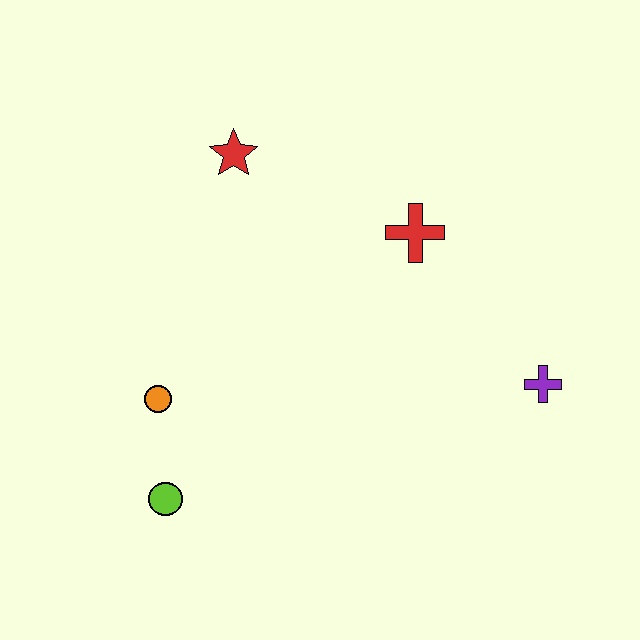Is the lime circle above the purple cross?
No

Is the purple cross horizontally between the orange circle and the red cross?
No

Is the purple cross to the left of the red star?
No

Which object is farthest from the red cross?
The lime circle is farthest from the red cross.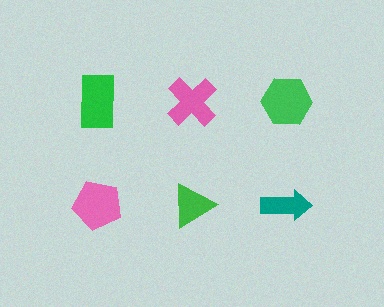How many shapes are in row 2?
3 shapes.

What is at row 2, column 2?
A green triangle.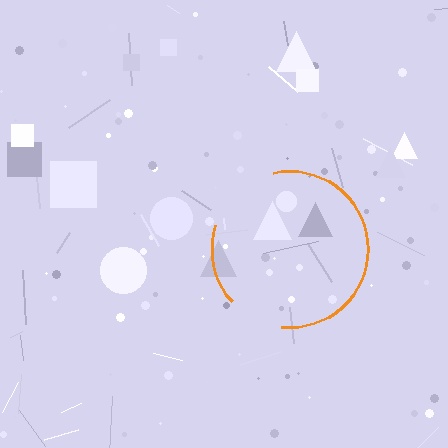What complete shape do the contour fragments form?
The contour fragments form a circle.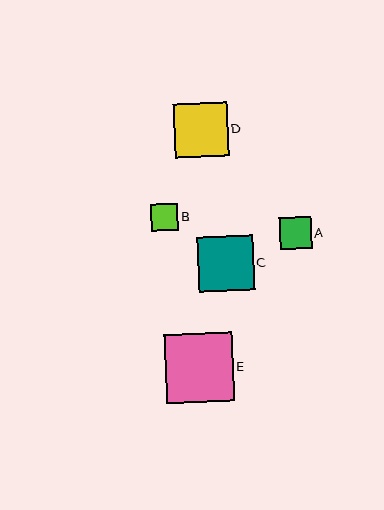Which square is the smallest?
Square B is the smallest with a size of approximately 27 pixels.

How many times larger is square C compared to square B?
Square C is approximately 2.1 times the size of square B.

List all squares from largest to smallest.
From largest to smallest: E, C, D, A, B.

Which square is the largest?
Square E is the largest with a size of approximately 68 pixels.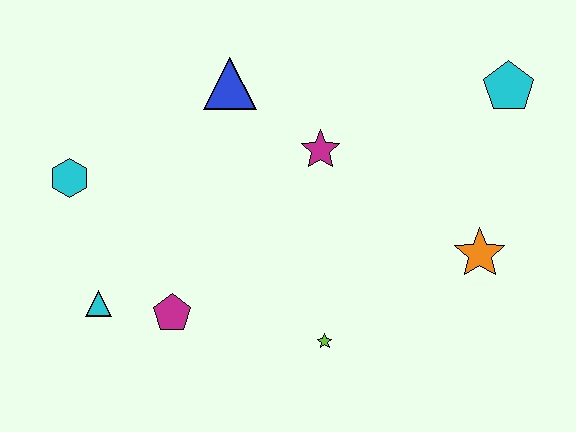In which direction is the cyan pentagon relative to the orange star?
The cyan pentagon is above the orange star.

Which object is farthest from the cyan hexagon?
The cyan pentagon is farthest from the cyan hexagon.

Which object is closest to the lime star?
The magenta pentagon is closest to the lime star.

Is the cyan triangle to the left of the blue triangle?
Yes